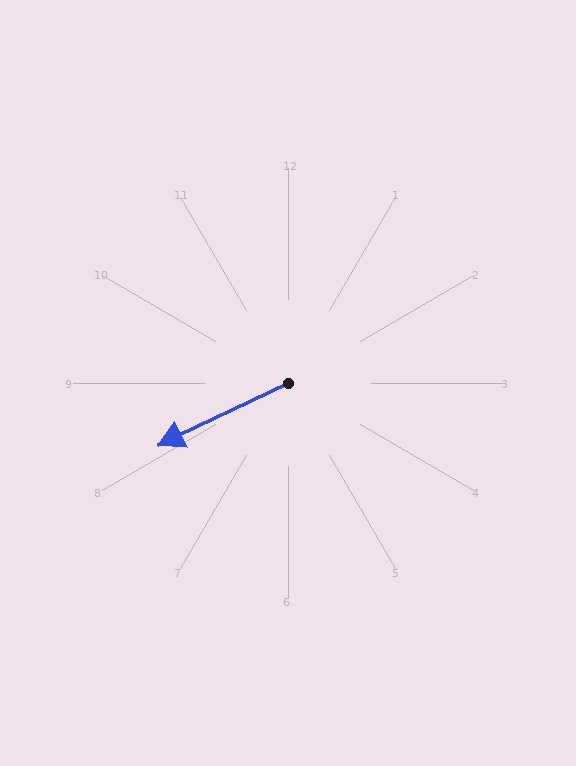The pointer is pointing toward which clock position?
Roughly 8 o'clock.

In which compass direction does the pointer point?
Southwest.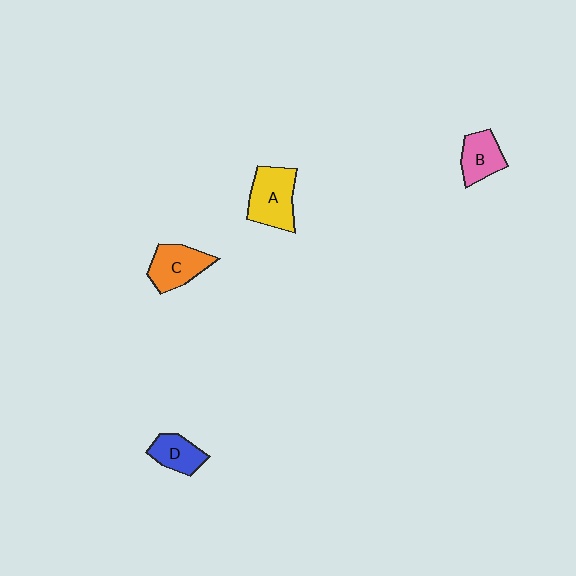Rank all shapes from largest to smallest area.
From largest to smallest: A (yellow), C (orange), B (pink), D (blue).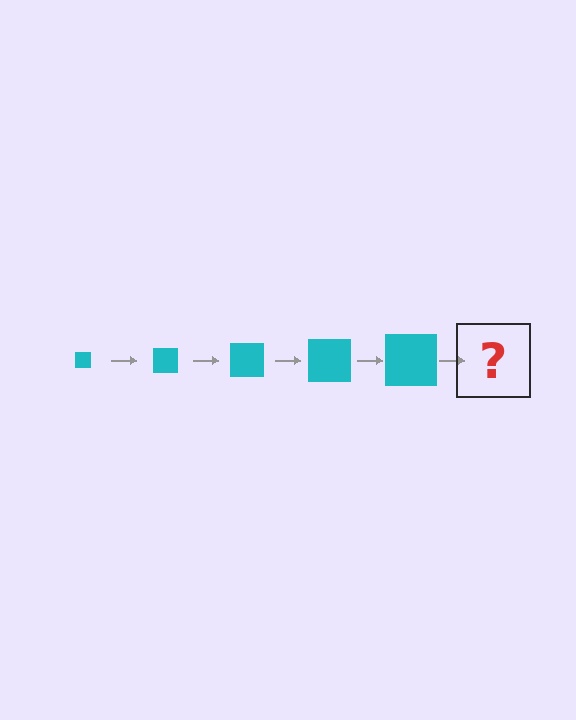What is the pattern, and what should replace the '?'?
The pattern is that the square gets progressively larger each step. The '?' should be a cyan square, larger than the previous one.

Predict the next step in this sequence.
The next step is a cyan square, larger than the previous one.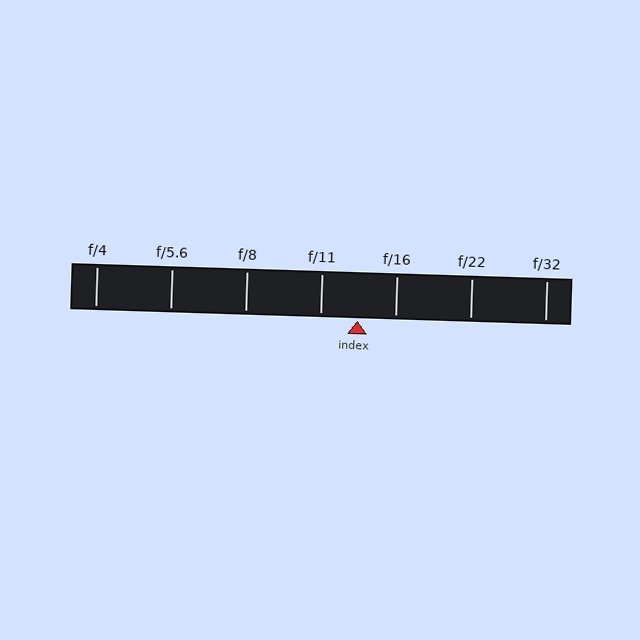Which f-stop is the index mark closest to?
The index mark is closest to f/11.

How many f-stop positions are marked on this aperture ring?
There are 7 f-stop positions marked.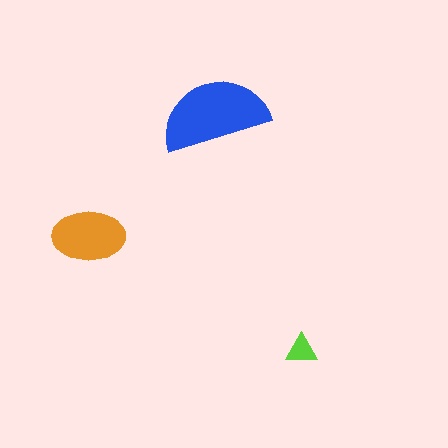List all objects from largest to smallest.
The blue semicircle, the orange ellipse, the lime triangle.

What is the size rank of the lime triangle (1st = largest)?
3rd.